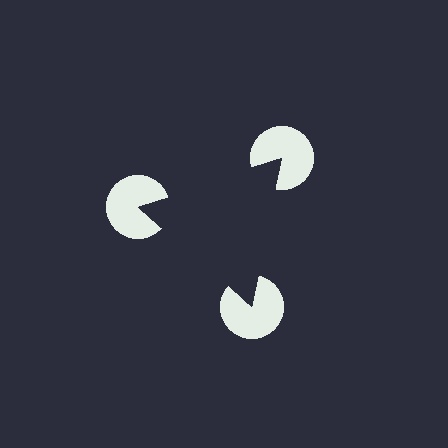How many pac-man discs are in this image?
There are 3 — one at each vertex of the illusory triangle.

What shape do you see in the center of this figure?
An illusory triangle — its edges are inferred from the aligned wedge cuts in the pac-man discs, not physically drawn.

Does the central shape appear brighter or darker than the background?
It typically appears slightly darker than the background, even though no actual brightness change is drawn.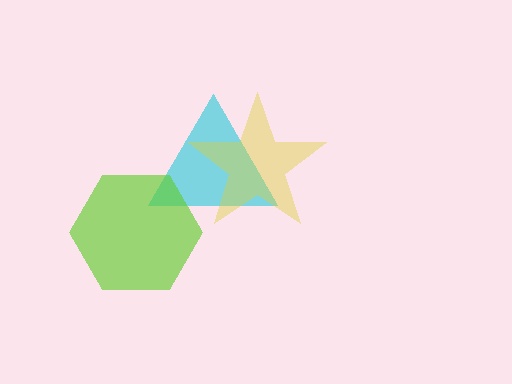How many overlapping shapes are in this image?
There are 3 overlapping shapes in the image.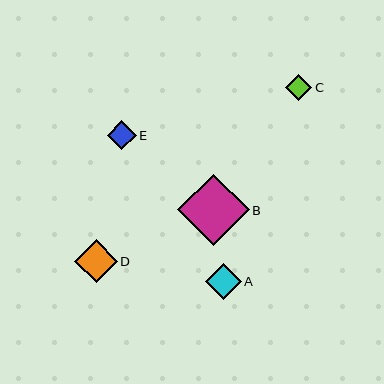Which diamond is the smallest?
Diamond C is the smallest with a size of approximately 26 pixels.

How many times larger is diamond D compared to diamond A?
Diamond D is approximately 1.2 times the size of diamond A.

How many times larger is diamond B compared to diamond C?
Diamond B is approximately 2.7 times the size of diamond C.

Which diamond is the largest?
Diamond B is the largest with a size of approximately 72 pixels.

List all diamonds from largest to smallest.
From largest to smallest: B, D, A, E, C.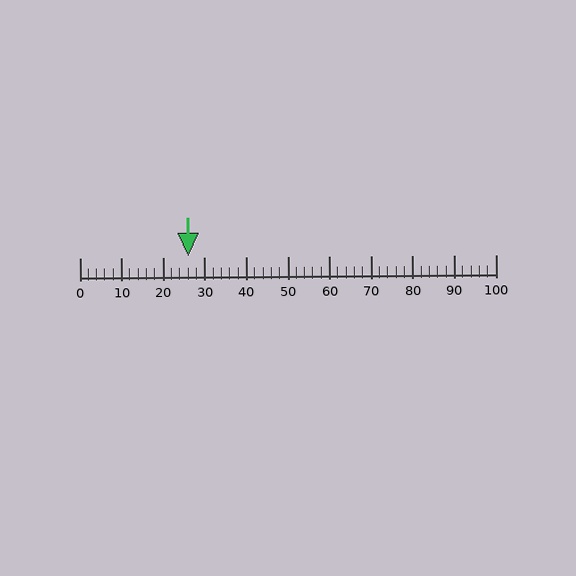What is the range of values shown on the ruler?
The ruler shows values from 0 to 100.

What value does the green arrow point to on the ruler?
The green arrow points to approximately 26.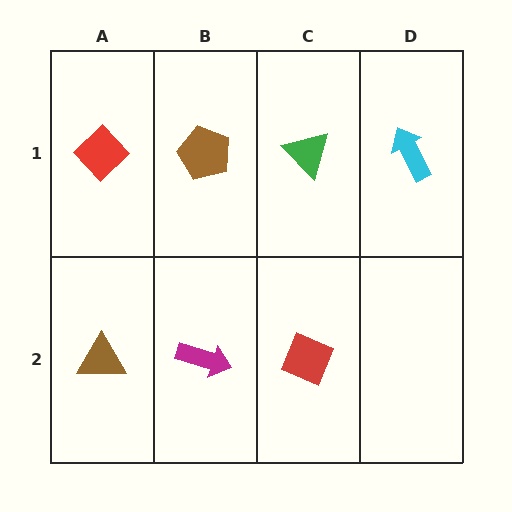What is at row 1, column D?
A cyan arrow.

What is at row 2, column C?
A red diamond.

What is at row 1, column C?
A green triangle.